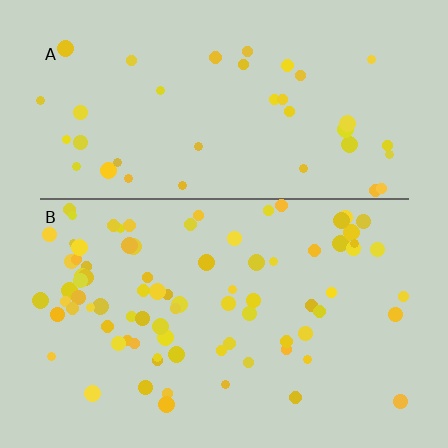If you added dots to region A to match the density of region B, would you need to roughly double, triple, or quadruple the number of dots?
Approximately double.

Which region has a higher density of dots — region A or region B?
B (the bottom).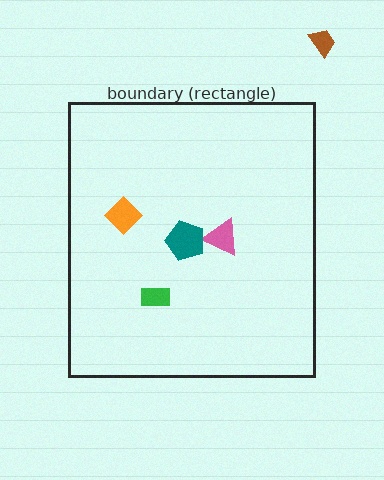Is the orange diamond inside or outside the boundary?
Inside.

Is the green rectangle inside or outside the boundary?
Inside.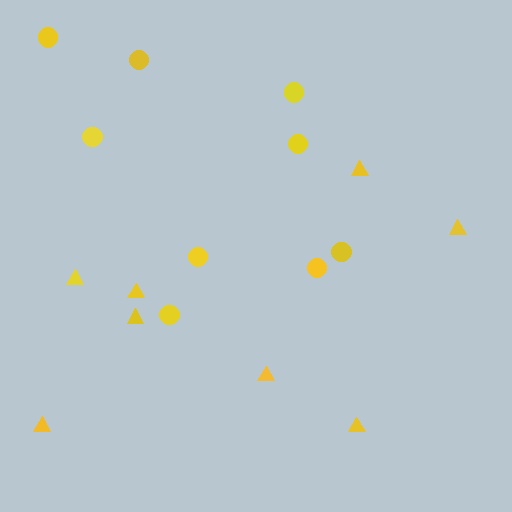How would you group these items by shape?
There are 2 groups: one group of triangles (8) and one group of circles (9).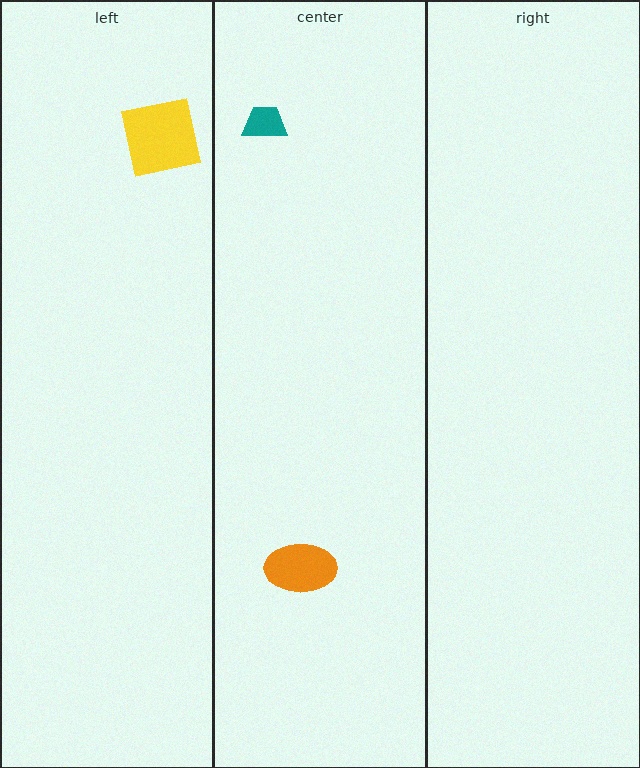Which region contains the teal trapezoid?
The center region.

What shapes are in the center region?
The orange ellipse, the teal trapezoid.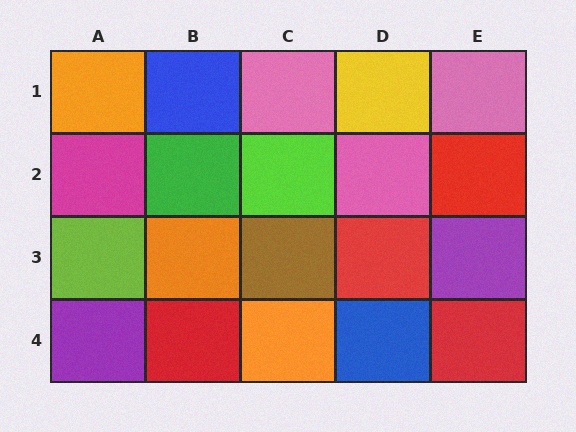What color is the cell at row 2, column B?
Green.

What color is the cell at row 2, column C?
Lime.